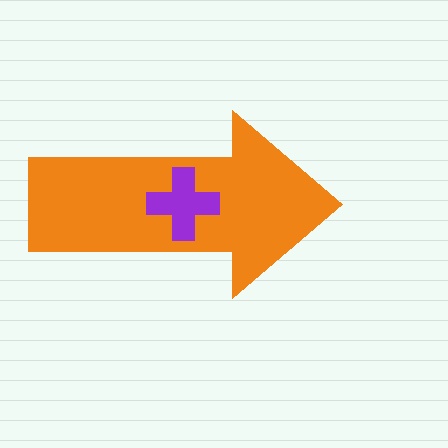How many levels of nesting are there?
2.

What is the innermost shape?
The purple cross.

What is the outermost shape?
The orange arrow.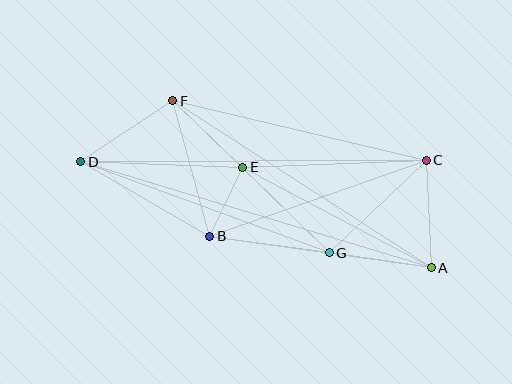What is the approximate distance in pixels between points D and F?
The distance between D and F is approximately 110 pixels.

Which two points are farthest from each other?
Points A and D are farthest from each other.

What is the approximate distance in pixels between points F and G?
The distance between F and G is approximately 218 pixels.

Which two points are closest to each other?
Points B and E are closest to each other.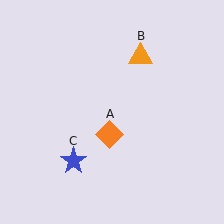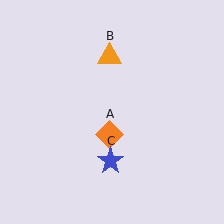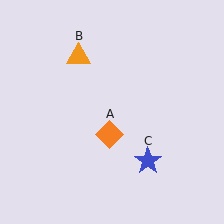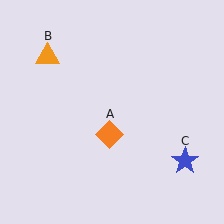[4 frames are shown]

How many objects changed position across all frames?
2 objects changed position: orange triangle (object B), blue star (object C).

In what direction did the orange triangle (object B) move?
The orange triangle (object B) moved left.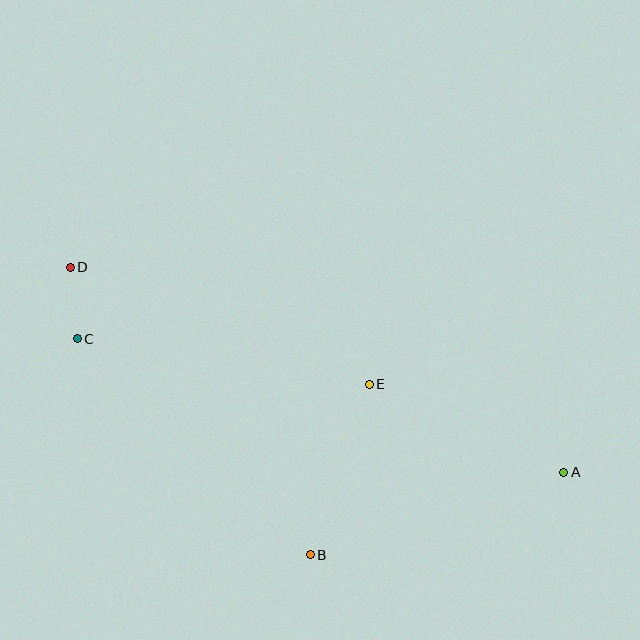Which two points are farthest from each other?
Points A and D are farthest from each other.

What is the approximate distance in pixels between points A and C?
The distance between A and C is approximately 504 pixels.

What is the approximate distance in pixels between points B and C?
The distance between B and C is approximately 317 pixels.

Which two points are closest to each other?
Points C and D are closest to each other.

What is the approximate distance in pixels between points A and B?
The distance between A and B is approximately 267 pixels.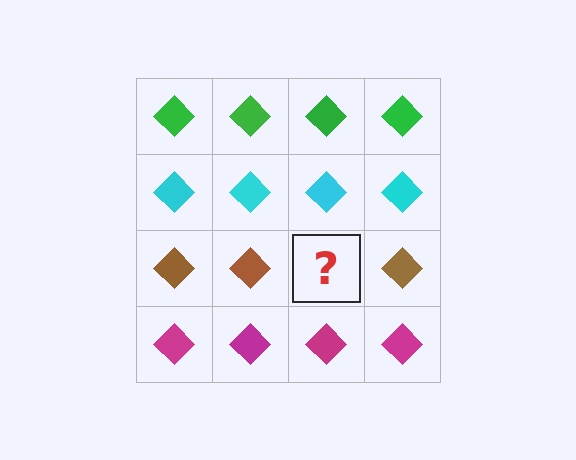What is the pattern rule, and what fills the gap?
The rule is that each row has a consistent color. The gap should be filled with a brown diamond.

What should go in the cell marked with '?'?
The missing cell should contain a brown diamond.